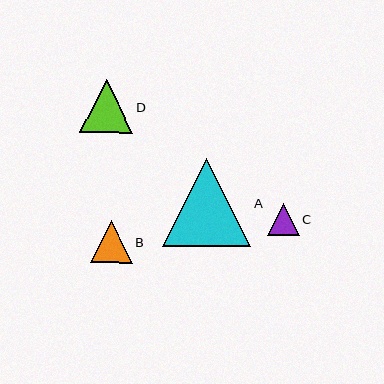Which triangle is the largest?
Triangle A is the largest with a size of approximately 88 pixels.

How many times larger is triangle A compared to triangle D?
Triangle A is approximately 1.7 times the size of triangle D.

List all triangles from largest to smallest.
From largest to smallest: A, D, B, C.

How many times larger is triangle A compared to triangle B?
Triangle A is approximately 2.1 times the size of triangle B.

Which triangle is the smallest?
Triangle C is the smallest with a size of approximately 32 pixels.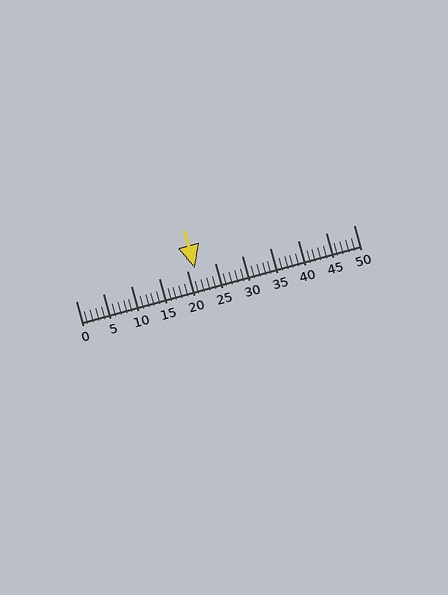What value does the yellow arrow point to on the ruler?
The yellow arrow points to approximately 22.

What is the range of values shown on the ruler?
The ruler shows values from 0 to 50.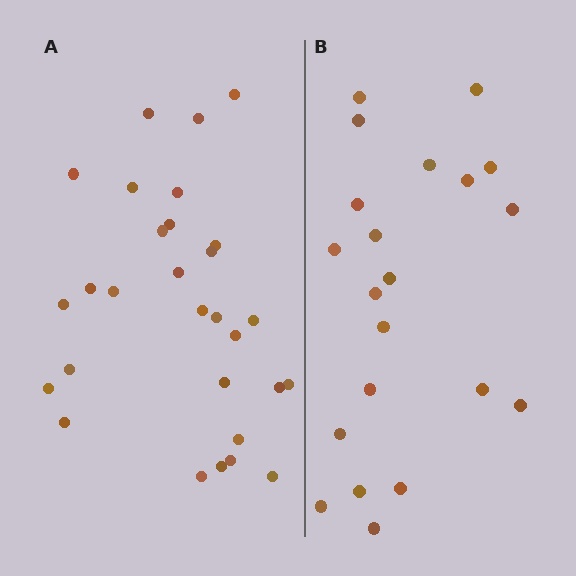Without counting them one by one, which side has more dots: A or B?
Region A (the left region) has more dots.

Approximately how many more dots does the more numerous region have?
Region A has roughly 8 or so more dots than region B.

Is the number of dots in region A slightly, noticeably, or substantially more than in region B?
Region A has noticeably more, but not dramatically so. The ratio is roughly 1.4 to 1.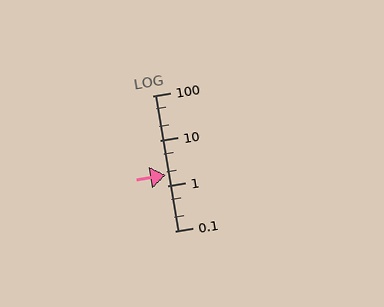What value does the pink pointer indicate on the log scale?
The pointer indicates approximately 1.7.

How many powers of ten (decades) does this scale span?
The scale spans 3 decades, from 0.1 to 100.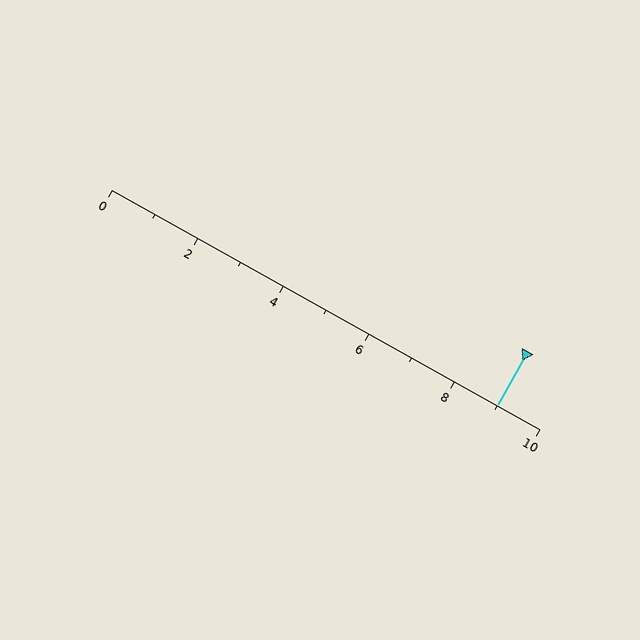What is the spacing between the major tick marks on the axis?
The major ticks are spaced 2 apart.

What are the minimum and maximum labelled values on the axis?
The axis runs from 0 to 10.